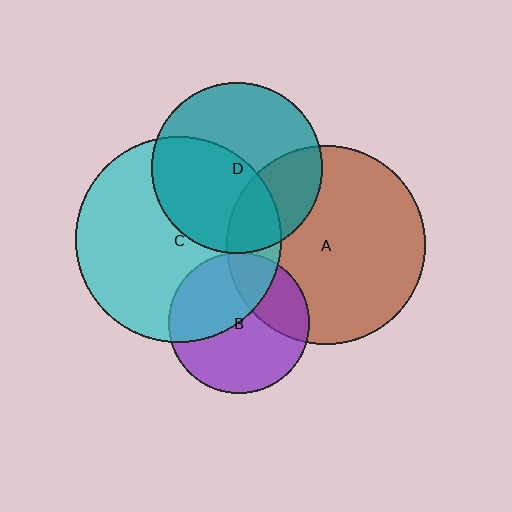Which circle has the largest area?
Circle C (cyan).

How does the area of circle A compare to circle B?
Approximately 2.0 times.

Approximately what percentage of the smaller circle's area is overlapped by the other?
Approximately 30%.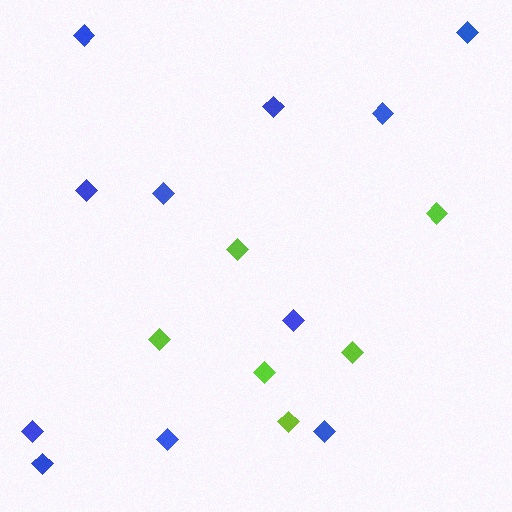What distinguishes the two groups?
There are 2 groups: one group of blue diamonds (11) and one group of lime diamonds (6).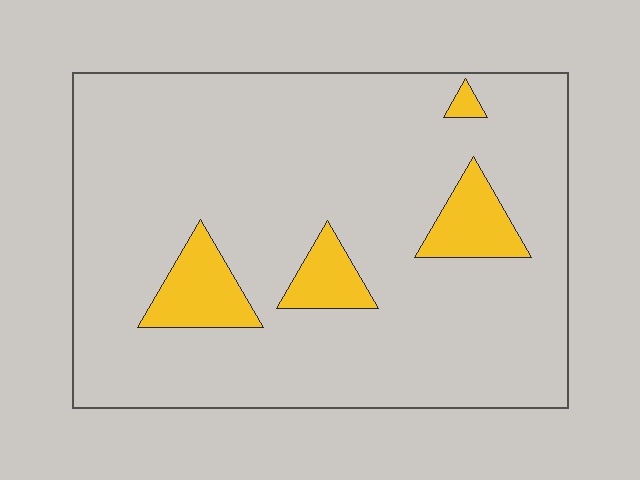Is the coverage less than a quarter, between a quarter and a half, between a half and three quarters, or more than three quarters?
Less than a quarter.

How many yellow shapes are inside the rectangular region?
4.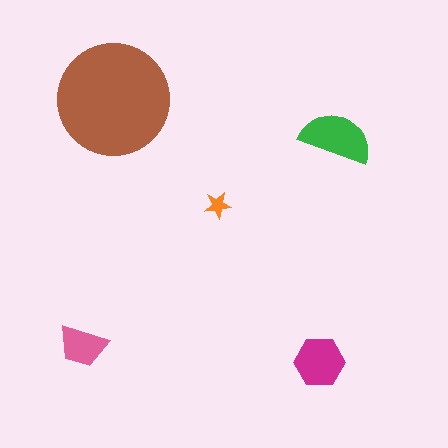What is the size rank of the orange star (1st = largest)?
5th.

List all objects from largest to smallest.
The brown circle, the green semicircle, the magenta hexagon, the pink trapezoid, the orange star.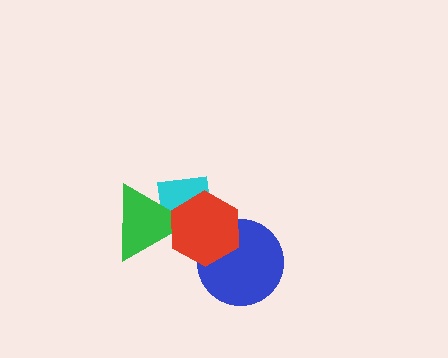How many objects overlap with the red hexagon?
3 objects overlap with the red hexagon.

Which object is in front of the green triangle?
The red hexagon is in front of the green triangle.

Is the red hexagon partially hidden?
No, no other shape covers it.